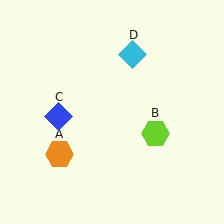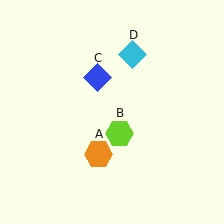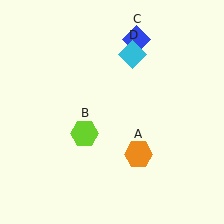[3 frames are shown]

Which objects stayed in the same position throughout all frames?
Cyan diamond (object D) remained stationary.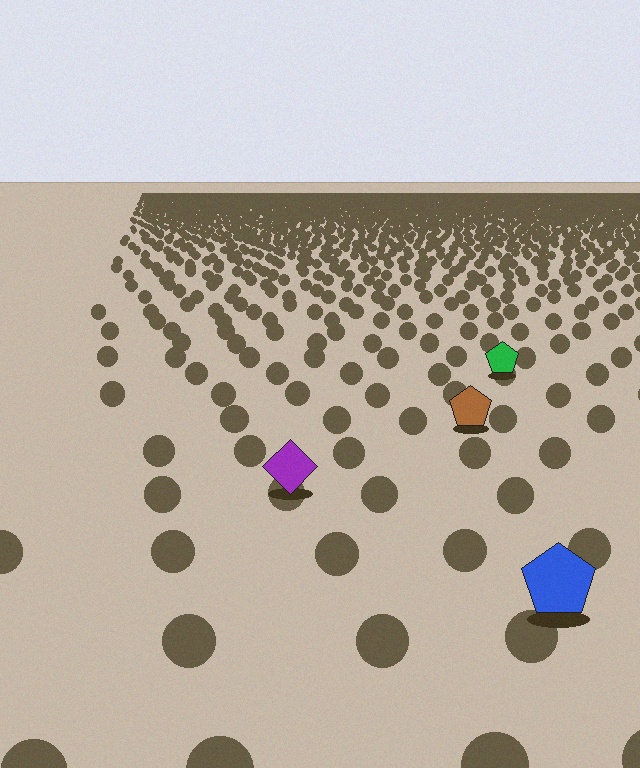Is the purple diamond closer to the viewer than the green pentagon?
Yes. The purple diamond is closer — you can tell from the texture gradient: the ground texture is coarser near it.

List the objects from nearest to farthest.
From nearest to farthest: the blue pentagon, the purple diamond, the brown pentagon, the green pentagon.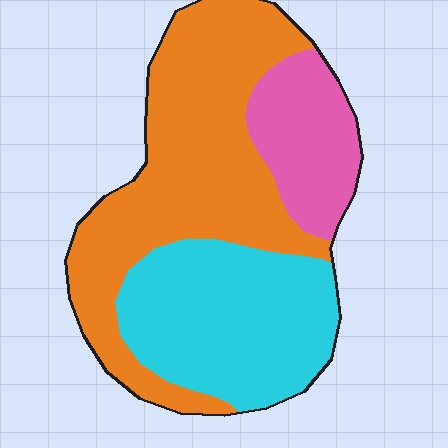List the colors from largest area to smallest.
From largest to smallest: orange, cyan, pink.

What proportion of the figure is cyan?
Cyan covers about 35% of the figure.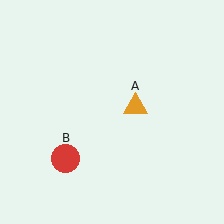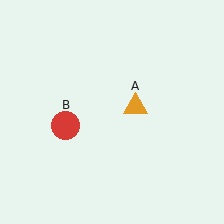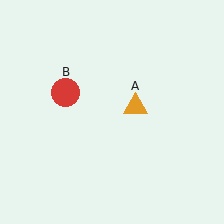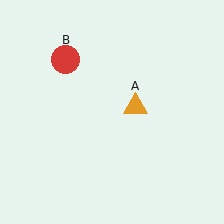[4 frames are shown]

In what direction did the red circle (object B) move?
The red circle (object B) moved up.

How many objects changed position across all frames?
1 object changed position: red circle (object B).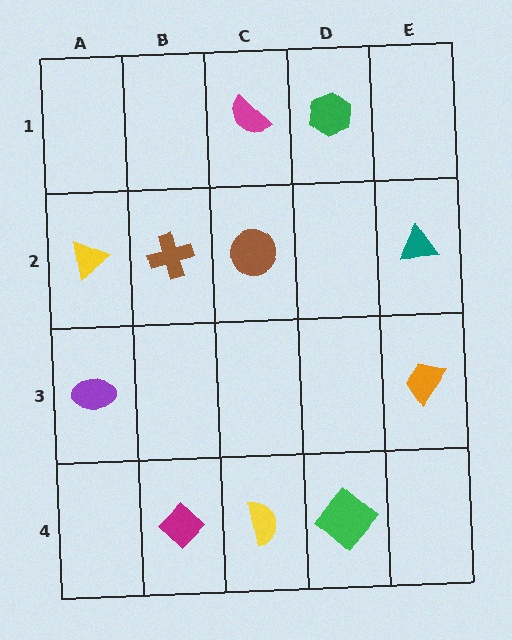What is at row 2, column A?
A yellow triangle.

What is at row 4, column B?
A magenta diamond.